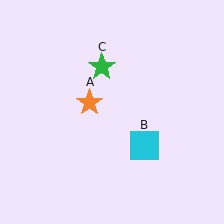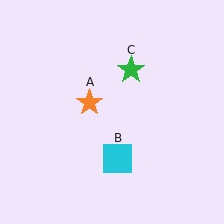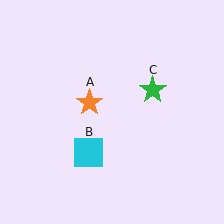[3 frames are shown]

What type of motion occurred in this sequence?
The cyan square (object B), green star (object C) rotated clockwise around the center of the scene.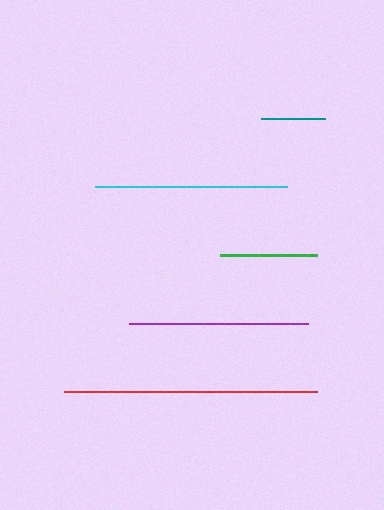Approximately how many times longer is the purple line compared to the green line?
The purple line is approximately 1.8 times the length of the green line.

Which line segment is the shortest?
The teal line is the shortest at approximately 64 pixels.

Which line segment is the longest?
The red line is the longest at approximately 253 pixels.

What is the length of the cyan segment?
The cyan segment is approximately 193 pixels long.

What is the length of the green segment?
The green segment is approximately 97 pixels long.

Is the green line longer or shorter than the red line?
The red line is longer than the green line.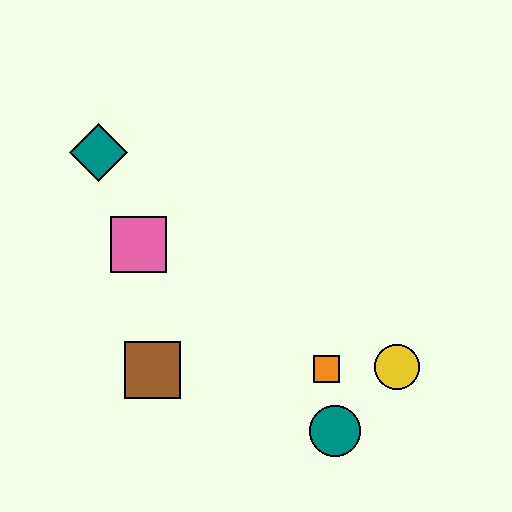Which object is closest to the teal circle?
The orange square is closest to the teal circle.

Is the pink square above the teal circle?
Yes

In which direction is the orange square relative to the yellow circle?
The orange square is to the left of the yellow circle.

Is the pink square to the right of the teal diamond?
Yes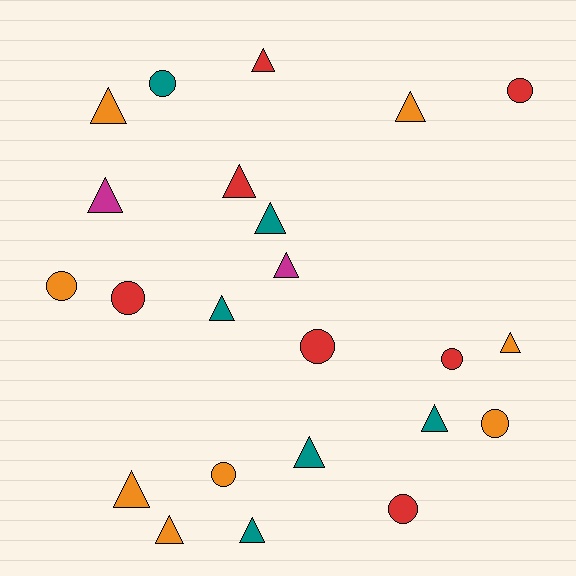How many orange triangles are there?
There are 5 orange triangles.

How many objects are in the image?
There are 23 objects.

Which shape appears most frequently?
Triangle, with 14 objects.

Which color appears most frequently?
Orange, with 8 objects.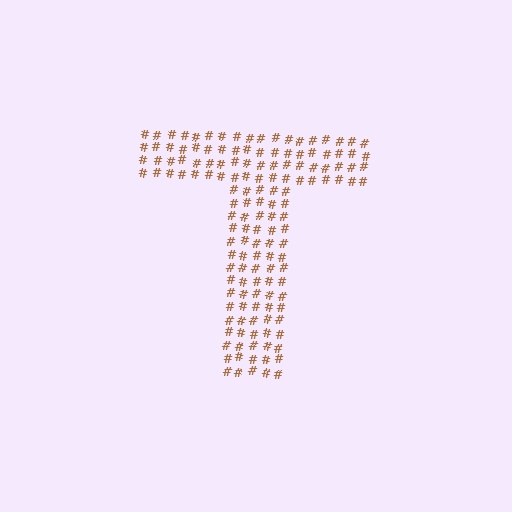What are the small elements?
The small elements are hash symbols.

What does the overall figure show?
The overall figure shows the letter T.